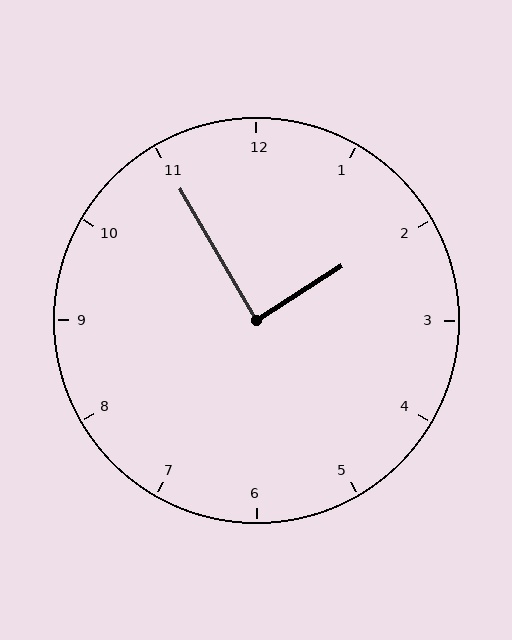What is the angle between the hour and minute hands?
Approximately 88 degrees.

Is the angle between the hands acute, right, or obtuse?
It is right.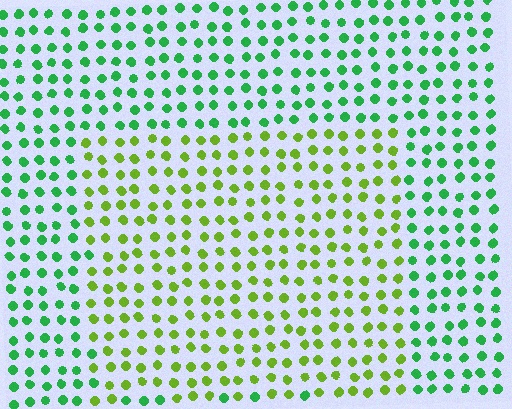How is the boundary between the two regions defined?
The boundary is defined purely by a slight shift in hue (about 44 degrees). Spacing, size, and orientation are identical on both sides.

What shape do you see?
I see a rectangle.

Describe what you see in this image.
The image is filled with small green elements in a uniform arrangement. A rectangle-shaped region is visible where the elements are tinted to a slightly different hue, forming a subtle color boundary.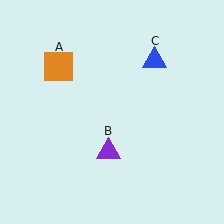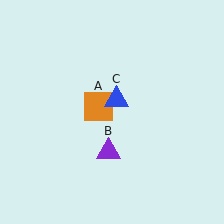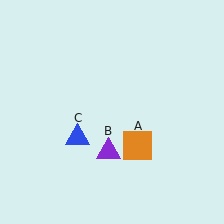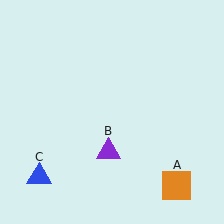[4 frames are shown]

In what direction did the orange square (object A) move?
The orange square (object A) moved down and to the right.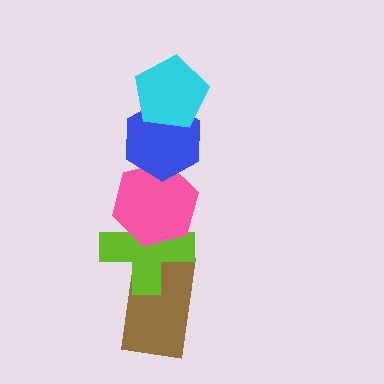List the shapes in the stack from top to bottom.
From top to bottom: the cyan pentagon, the blue hexagon, the pink hexagon, the lime cross, the brown rectangle.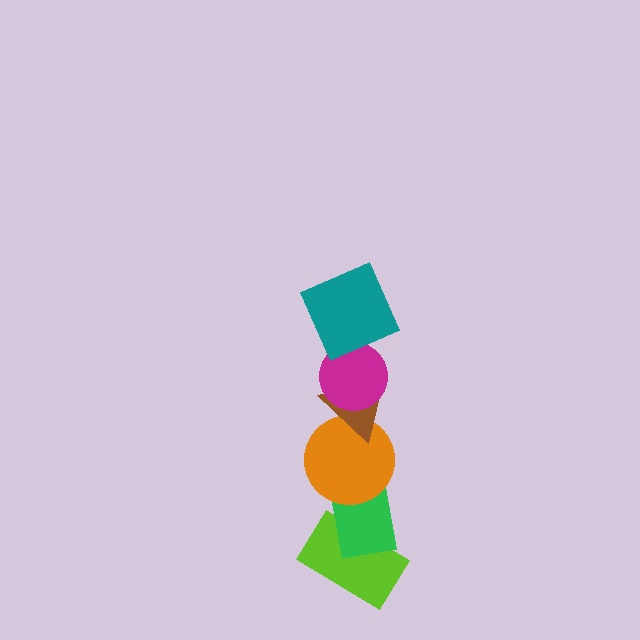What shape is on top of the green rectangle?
The orange circle is on top of the green rectangle.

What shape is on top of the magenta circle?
The teal square is on top of the magenta circle.